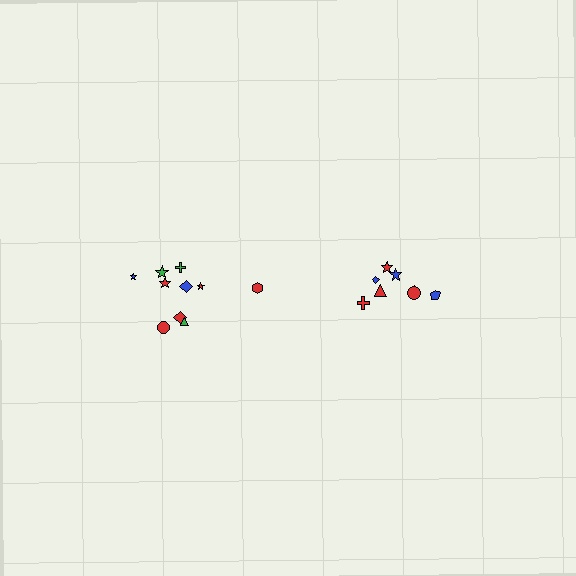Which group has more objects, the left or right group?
The left group.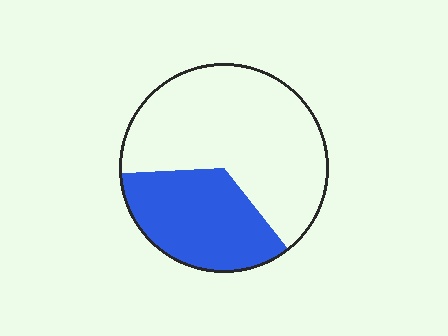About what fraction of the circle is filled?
About one third (1/3).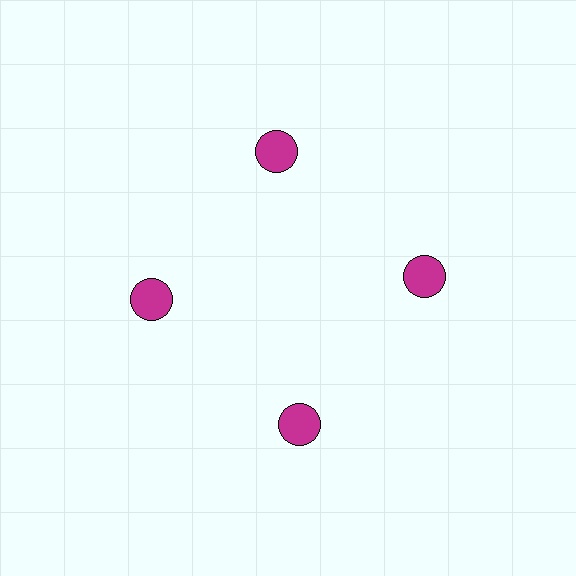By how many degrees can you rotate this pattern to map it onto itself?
The pattern maps onto itself every 90 degrees of rotation.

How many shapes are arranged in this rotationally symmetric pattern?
There are 4 shapes, arranged in 4 groups of 1.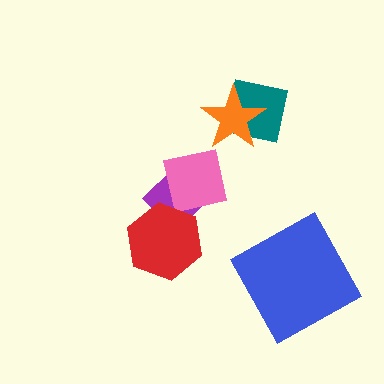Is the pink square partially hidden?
Yes, it is partially covered by another shape.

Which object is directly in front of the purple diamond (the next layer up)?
The pink square is directly in front of the purple diamond.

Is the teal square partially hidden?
Yes, it is partially covered by another shape.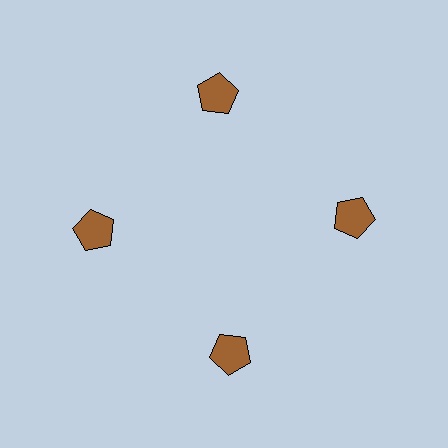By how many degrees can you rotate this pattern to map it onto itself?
The pattern maps onto itself every 90 degrees of rotation.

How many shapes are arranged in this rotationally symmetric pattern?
There are 4 shapes, arranged in 4 groups of 1.